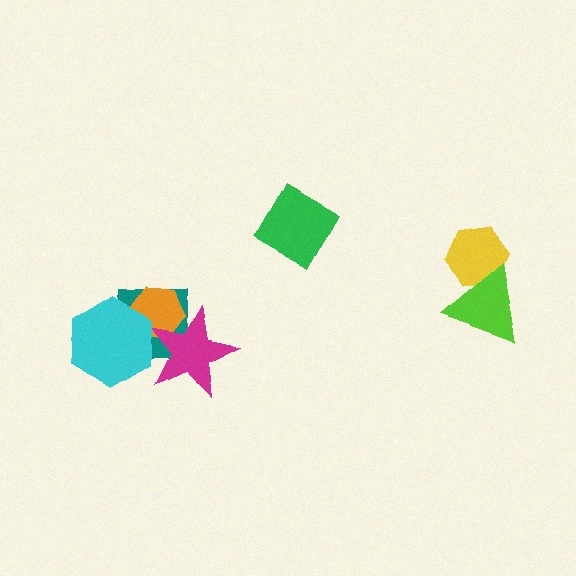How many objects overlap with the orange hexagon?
3 objects overlap with the orange hexagon.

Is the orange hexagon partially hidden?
Yes, it is partially covered by another shape.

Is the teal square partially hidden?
Yes, it is partially covered by another shape.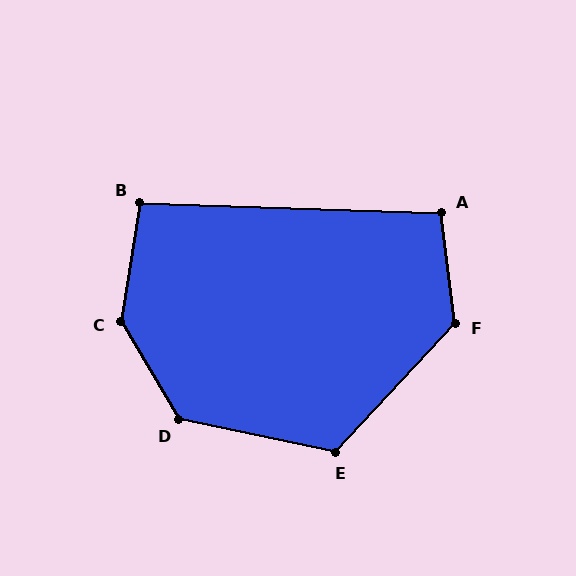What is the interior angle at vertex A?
Approximately 99 degrees (obtuse).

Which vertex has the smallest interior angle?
B, at approximately 97 degrees.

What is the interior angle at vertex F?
Approximately 130 degrees (obtuse).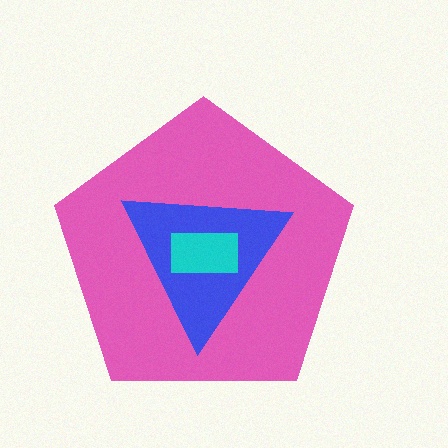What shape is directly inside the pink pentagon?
The blue triangle.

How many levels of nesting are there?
3.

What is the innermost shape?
The cyan rectangle.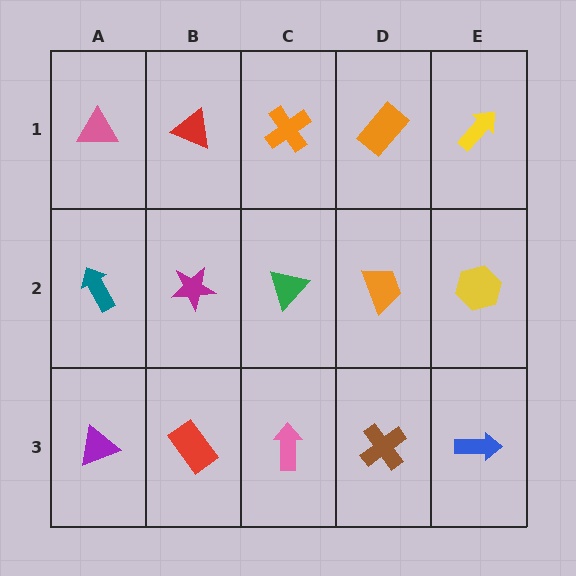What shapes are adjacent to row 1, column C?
A green triangle (row 2, column C), a red triangle (row 1, column B), an orange rectangle (row 1, column D).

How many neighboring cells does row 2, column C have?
4.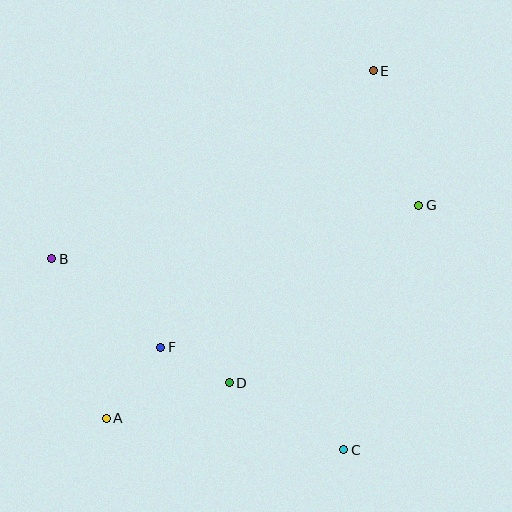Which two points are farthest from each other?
Points A and E are farthest from each other.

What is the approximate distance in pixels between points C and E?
The distance between C and E is approximately 380 pixels.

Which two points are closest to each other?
Points D and F are closest to each other.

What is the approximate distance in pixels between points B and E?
The distance between B and E is approximately 372 pixels.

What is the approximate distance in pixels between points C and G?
The distance between C and G is approximately 256 pixels.